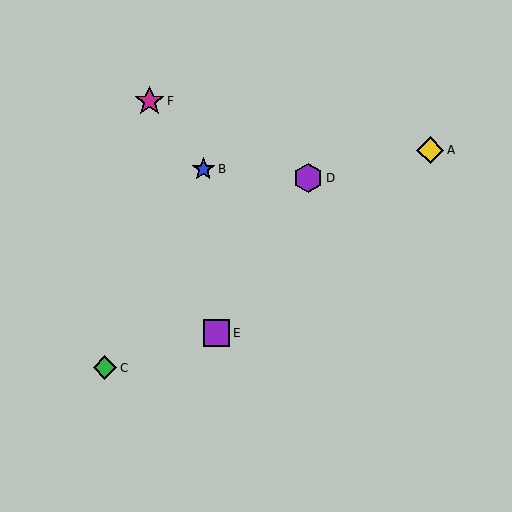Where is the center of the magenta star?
The center of the magenta star is at (150, 101).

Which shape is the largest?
The magenta star (labeled F) is the largest.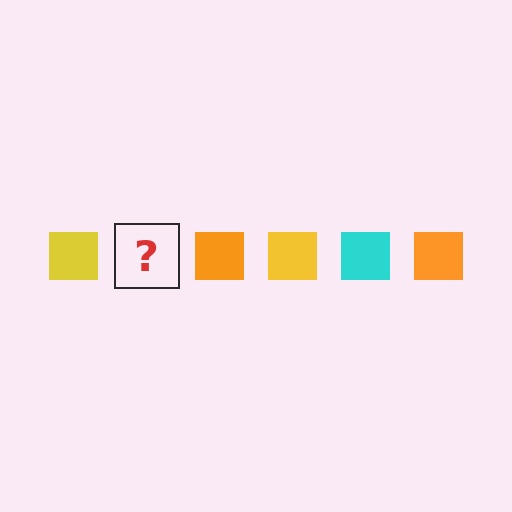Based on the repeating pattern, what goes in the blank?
The blank should be a cyan square.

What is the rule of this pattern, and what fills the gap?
The rule is that the pattern cycles through yellow, cyan, orange squares. The gap should be filled with a cyan square.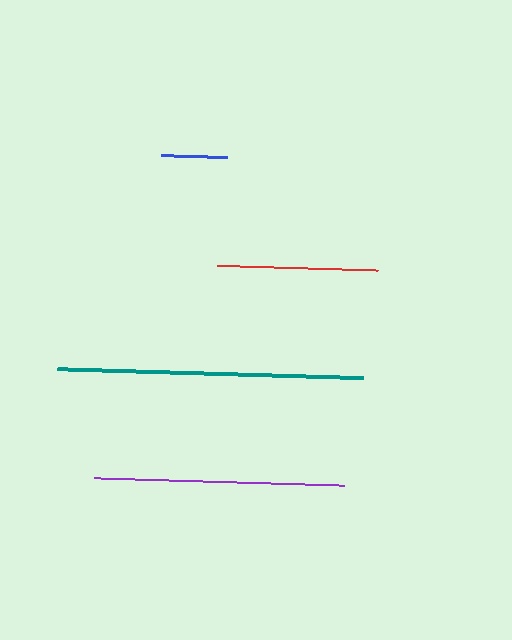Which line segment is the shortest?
The blue line is the shortest at approximately 66 pixels.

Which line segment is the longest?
The teal line is the longest at approximately 306 pixels.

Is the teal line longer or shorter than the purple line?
The teal line is longer than the purple line.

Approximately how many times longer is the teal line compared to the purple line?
The teal line is approximately 1.2 times the length of the purple line.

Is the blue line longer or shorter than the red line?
The red line is longer than the blue line.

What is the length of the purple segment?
The purple segment is approximately 250 pixels long.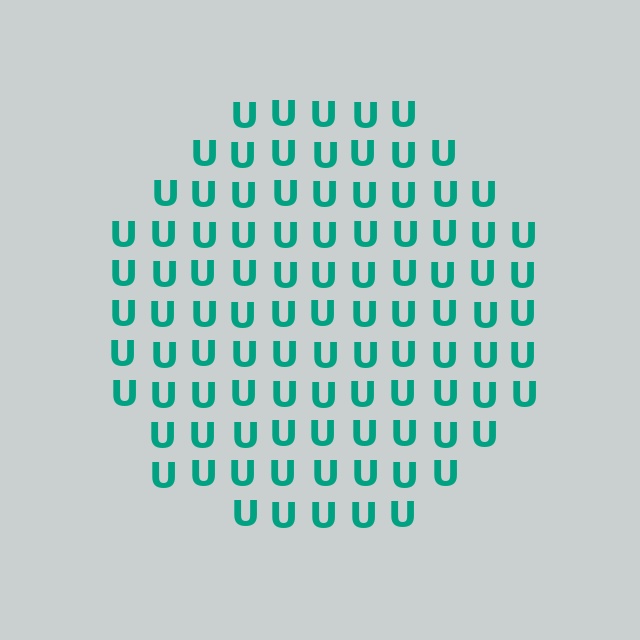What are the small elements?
The small elements are letter U's.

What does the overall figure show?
The overall figure shows a circle.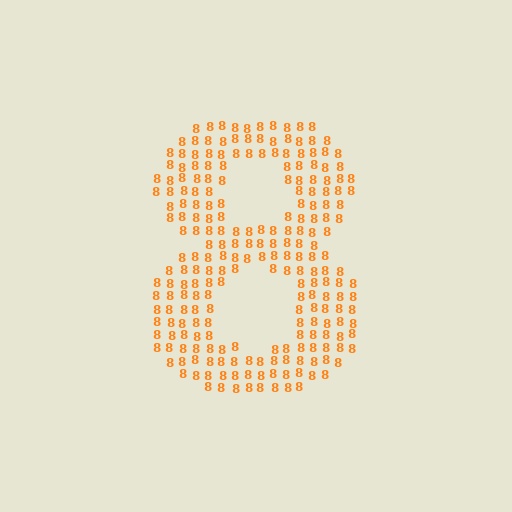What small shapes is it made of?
It is made of small digit 8's.